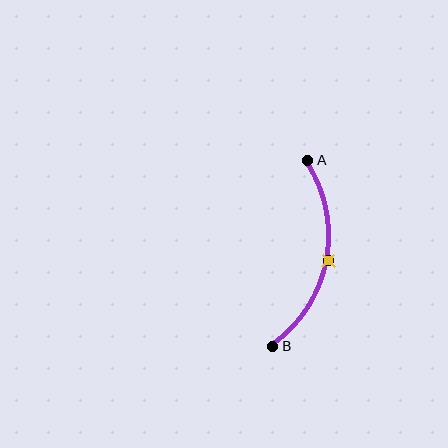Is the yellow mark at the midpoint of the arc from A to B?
Yes. The yellow mark lies on the arc at equal arc-length from both A and B — it is the arc midpoint.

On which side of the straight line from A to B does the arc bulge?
The arc bulges to the right of the straight line connecting A and B.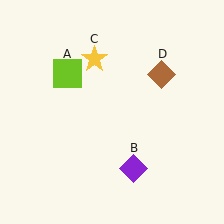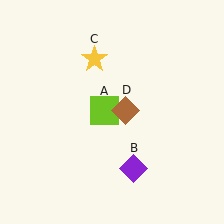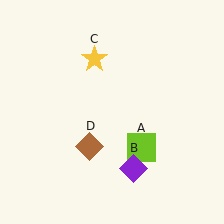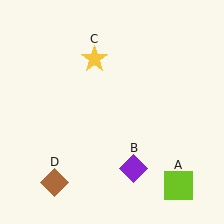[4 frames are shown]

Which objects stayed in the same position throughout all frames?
Purple diamond (object B) and yellow star (object C) remained stationary.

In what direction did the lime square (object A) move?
The lime square (object A) moved down and to the right.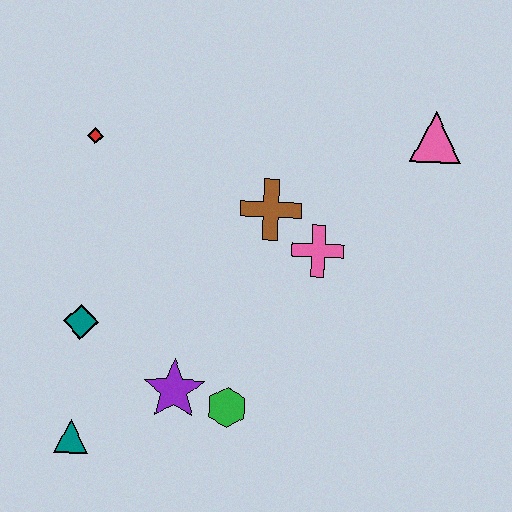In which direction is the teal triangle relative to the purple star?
The teal triangle is to the left of the purple star.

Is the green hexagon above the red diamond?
No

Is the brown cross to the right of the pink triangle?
No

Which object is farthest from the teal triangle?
The pink triangle is farthest from the teal triangle.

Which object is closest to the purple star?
The green hexagon is closest to the purple star.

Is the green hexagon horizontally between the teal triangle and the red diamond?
No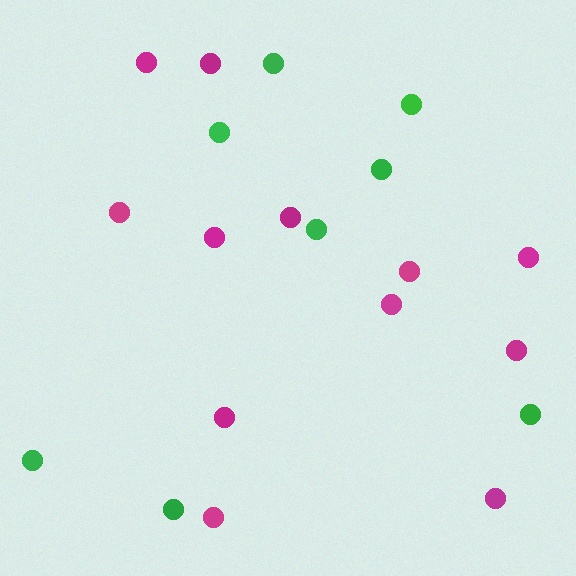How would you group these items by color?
There are 2 groups: one group of green circles (8) and one group of magenta circles (12).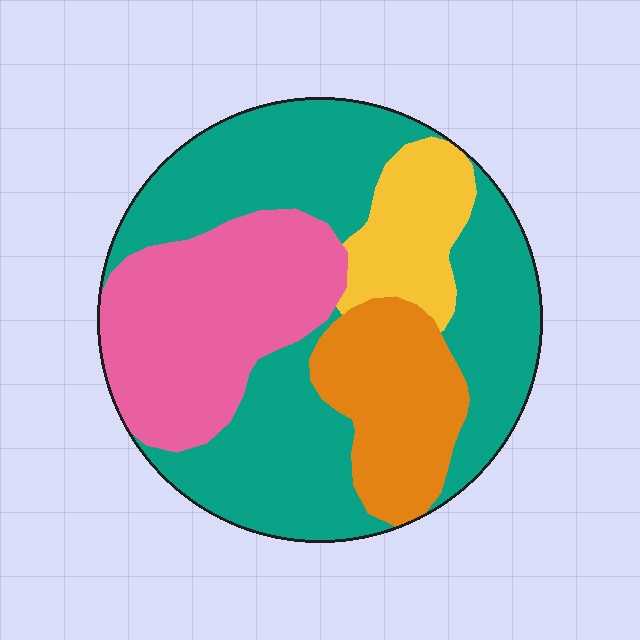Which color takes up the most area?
Teal, at roughly 50%.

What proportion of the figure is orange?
Orange takes up about one sixth (1/6) of the figure.